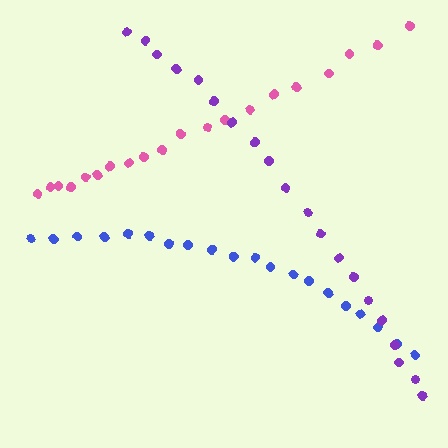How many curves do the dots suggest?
There are 3 distinct paths.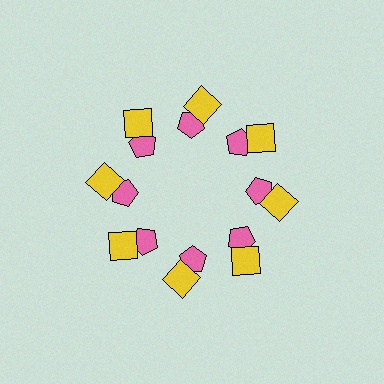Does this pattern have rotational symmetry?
Yes, this pattern has 8-fold rotational symmetry. It looks the same after rotating 45 degrees around the center.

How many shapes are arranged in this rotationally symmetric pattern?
There are 16 shapes, arranged in 8 groups of 2.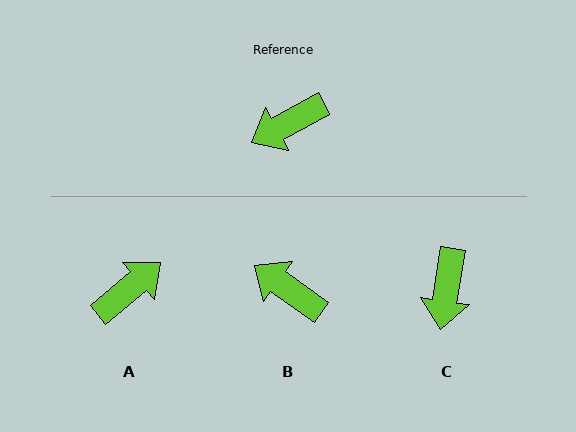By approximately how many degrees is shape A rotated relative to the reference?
Approximately 168 degrees clockwise.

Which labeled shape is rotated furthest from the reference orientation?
A, about 168 degrees away.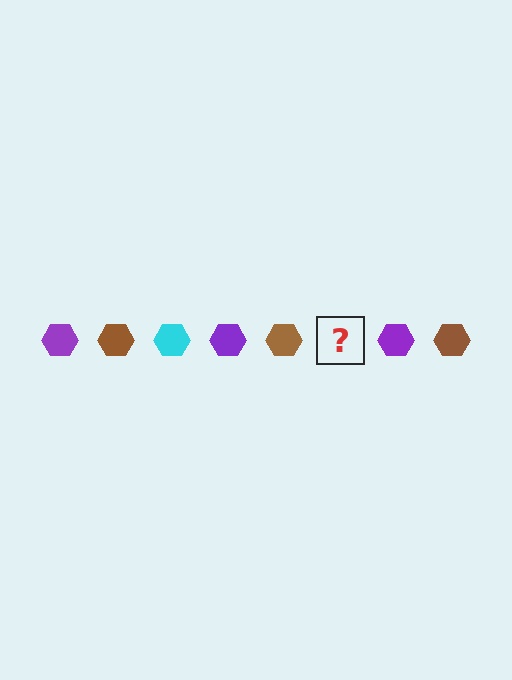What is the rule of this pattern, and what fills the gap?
The rule is that the pattern cycles through purple, brown, cyan hexagons. The gap should be filled with a cyan hexagon.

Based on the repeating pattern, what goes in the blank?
The blank should be a cyan hexagon.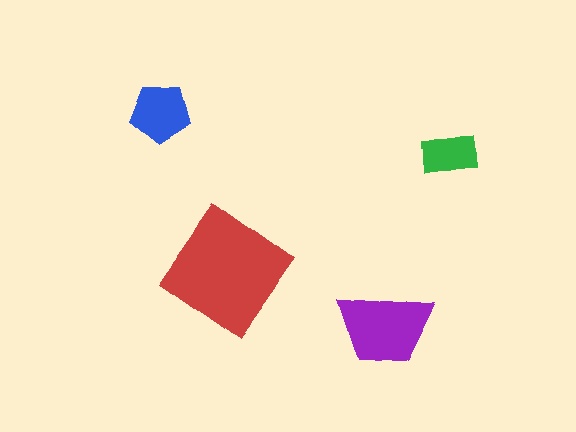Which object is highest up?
The blue pentagon is topmost.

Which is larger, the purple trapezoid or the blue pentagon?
The purple trapezoid.